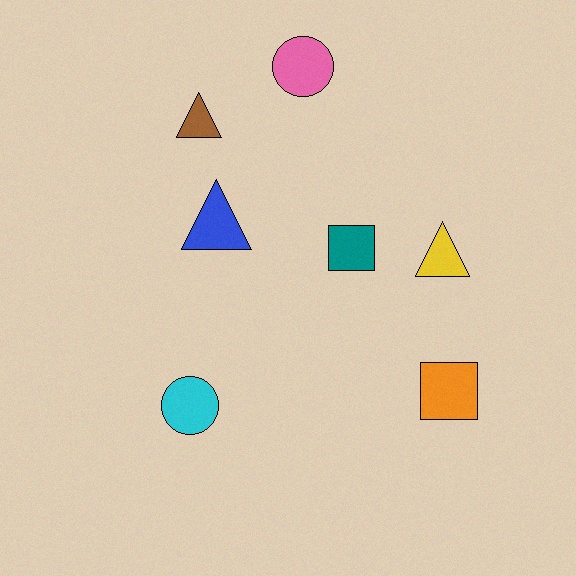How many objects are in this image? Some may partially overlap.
There are 7 objects.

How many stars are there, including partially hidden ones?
There are no stars.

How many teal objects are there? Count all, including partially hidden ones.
There is 1 teal object.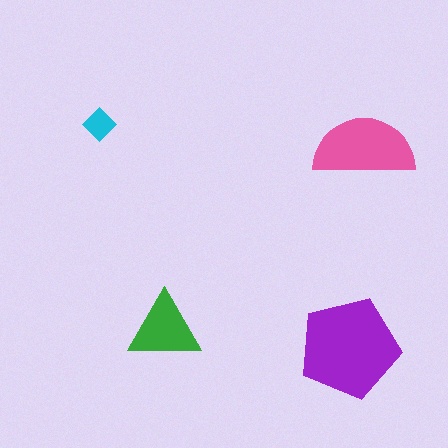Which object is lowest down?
The purple pentagon is bottommost.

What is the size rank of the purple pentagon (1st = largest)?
1st.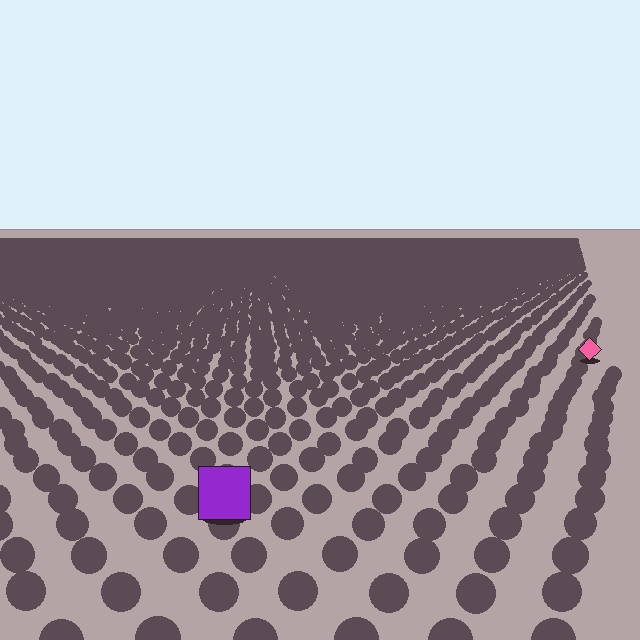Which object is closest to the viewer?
The purple square is closest. The texture marks near it are larger and more spread out.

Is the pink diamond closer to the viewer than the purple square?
No. The purple square is closer — you can tell from the texture gradient: the ground texture is coarser near it.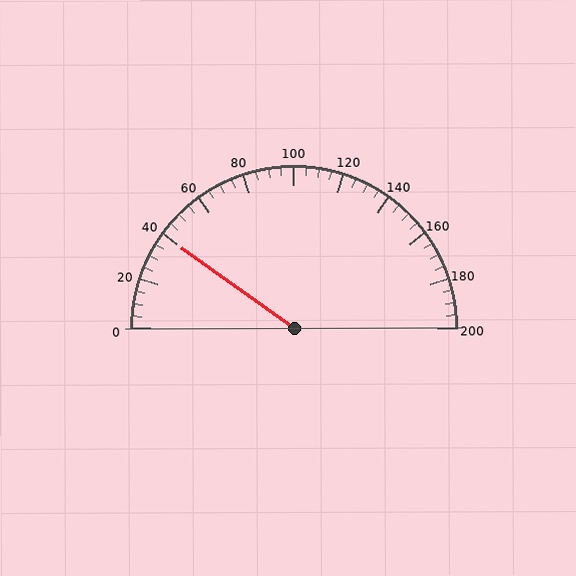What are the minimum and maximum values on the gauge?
The gauge ranges from 0 to 200.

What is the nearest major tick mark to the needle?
The nearest major tick mark is 40.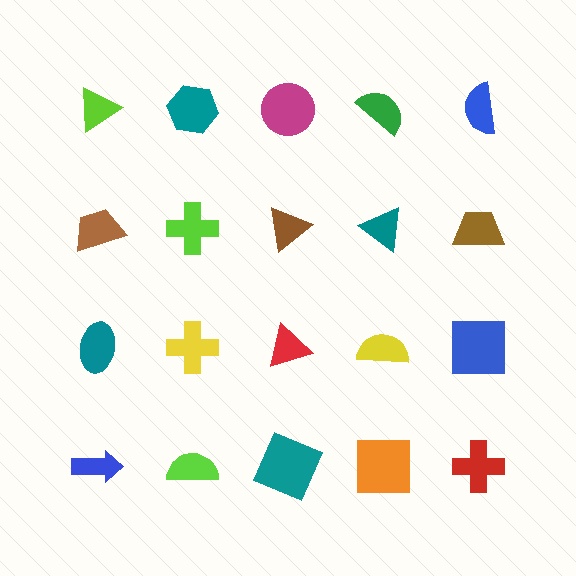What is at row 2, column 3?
A brown triangle.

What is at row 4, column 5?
A red cross.